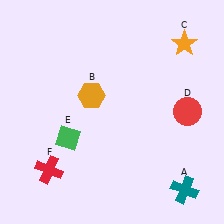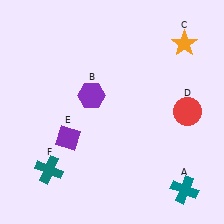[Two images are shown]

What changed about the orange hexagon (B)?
In Image 1, B is orange. In Image 2, it changed to purple.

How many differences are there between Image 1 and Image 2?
There are 3 differences between the two images.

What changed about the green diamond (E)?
In Image 1, E is green. In Image 2, it changed to purple.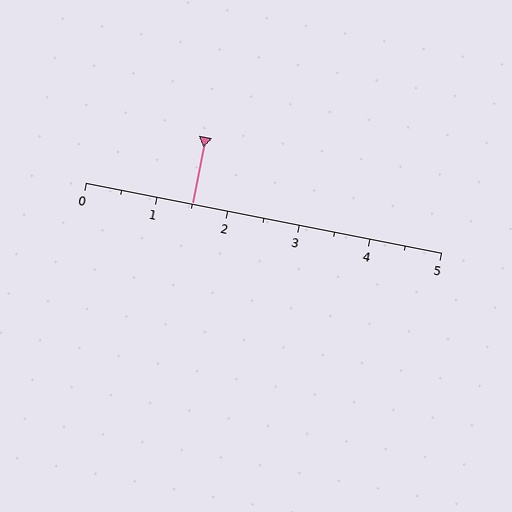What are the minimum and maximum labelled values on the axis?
The axis runs from 0 to 5.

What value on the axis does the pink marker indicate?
The marker indicates approximately 1.5.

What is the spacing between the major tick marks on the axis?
The major ticks are spaced 1 apart.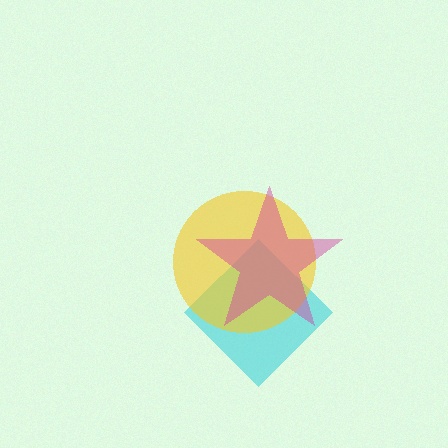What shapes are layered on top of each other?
The layered shapes are: a cyan diamond, a yellow circle, a magenta star.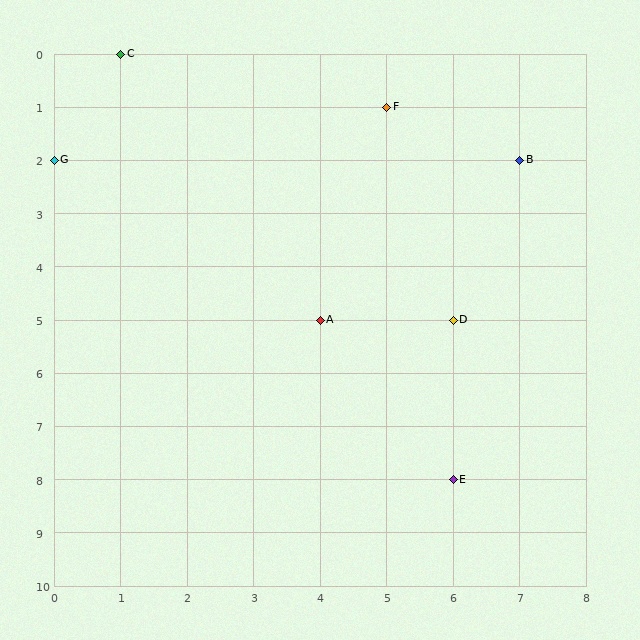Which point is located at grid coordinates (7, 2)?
Point B is at (7, 2).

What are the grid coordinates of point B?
Point B is at grid coordinates (7, 2).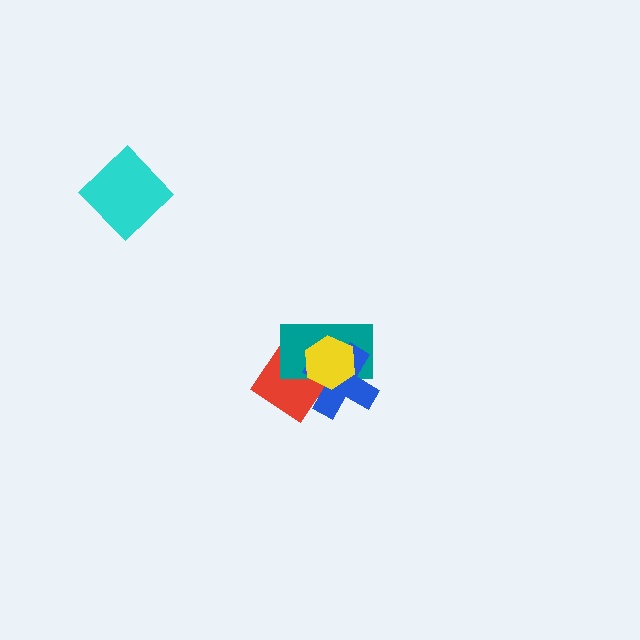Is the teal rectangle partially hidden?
Yes, it is partially covered by another shape.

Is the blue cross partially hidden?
Yes, it is partially covered by another shape.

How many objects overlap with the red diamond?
3 objects overlap with the red diamond.